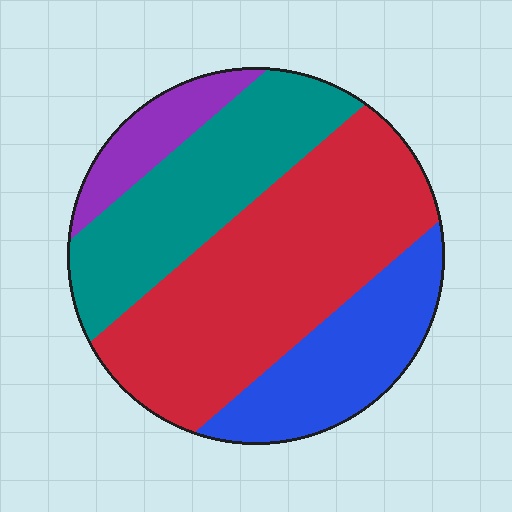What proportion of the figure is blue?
Blue takes up less than a quarter of the figure.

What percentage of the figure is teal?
Teal takes up between a quarter and a half of the figure.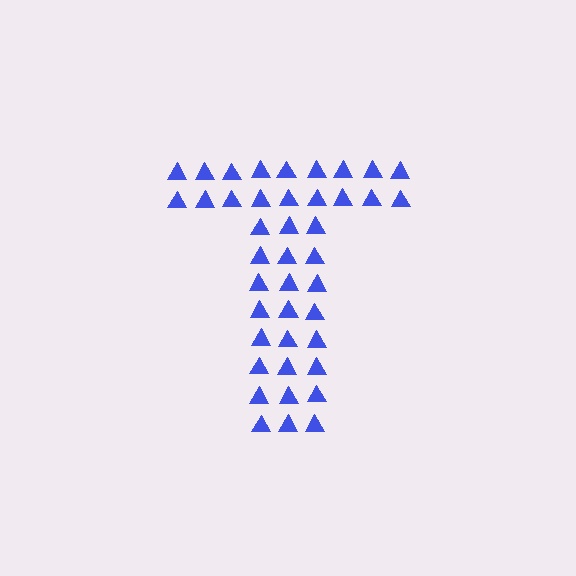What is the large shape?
The large shape is the letter T.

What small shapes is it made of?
It is made of small triangles.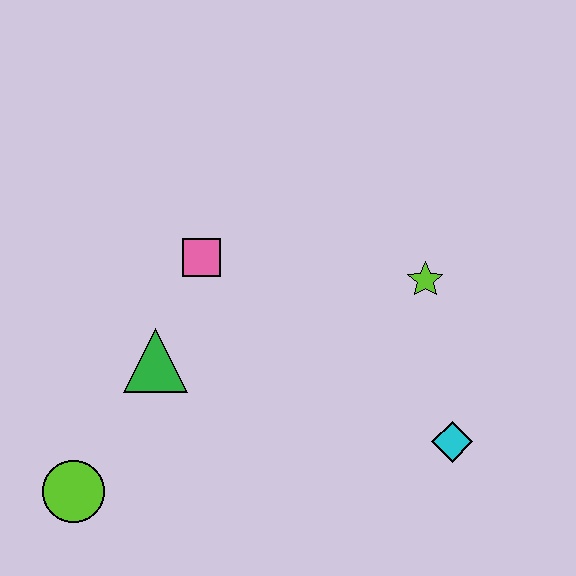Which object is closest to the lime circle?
The green triangle is closest to the lime circle.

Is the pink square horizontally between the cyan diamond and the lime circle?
Yes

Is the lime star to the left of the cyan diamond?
Yes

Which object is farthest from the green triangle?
The cyan diamond is farthest from the green triangle.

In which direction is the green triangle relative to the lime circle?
The green triangle is above the lime circle.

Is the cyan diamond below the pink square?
Yes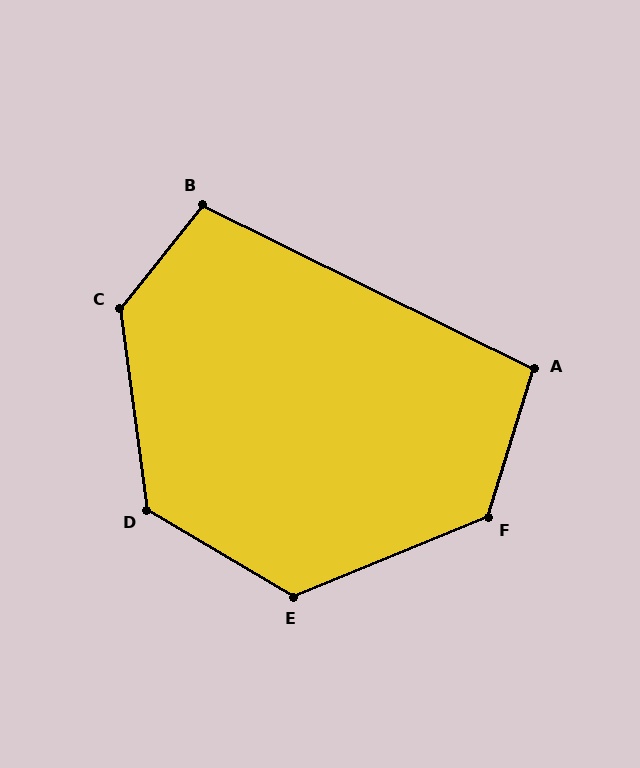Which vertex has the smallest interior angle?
A, at approximately 99 degrees.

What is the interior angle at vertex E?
Approximately 127 degrees (obtuse).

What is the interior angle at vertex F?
Approximately 129 degrees (obtuse).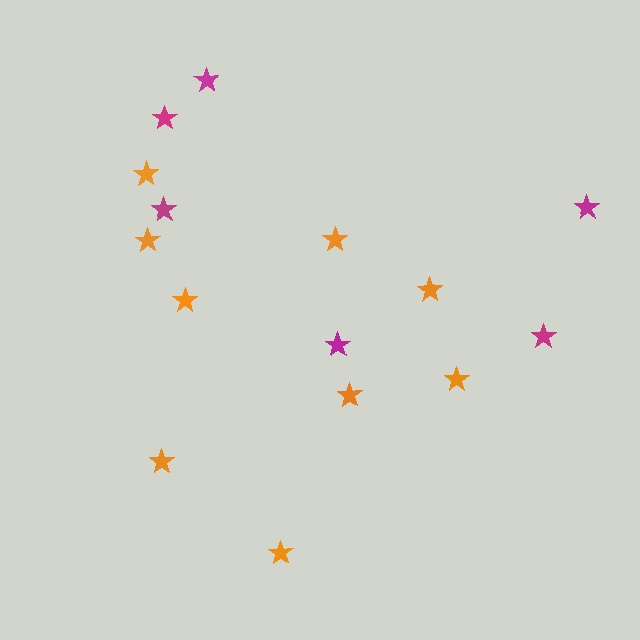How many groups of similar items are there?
There are 2 groups: one group of orange stars (9) and one group of magenta stars (6).